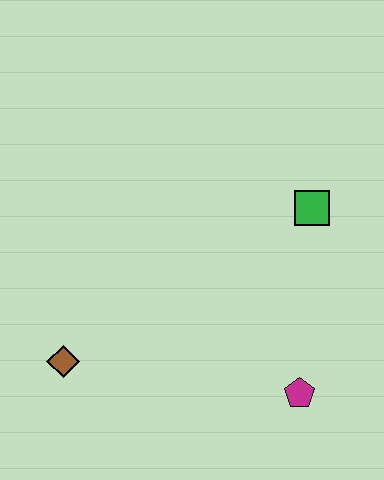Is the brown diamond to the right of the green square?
No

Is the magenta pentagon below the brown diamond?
Yes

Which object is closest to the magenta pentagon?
The green square is closest to the magenta pentagon.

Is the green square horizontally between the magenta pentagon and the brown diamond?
No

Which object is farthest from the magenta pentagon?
The brown diamond is farthest from the magenta pentagon.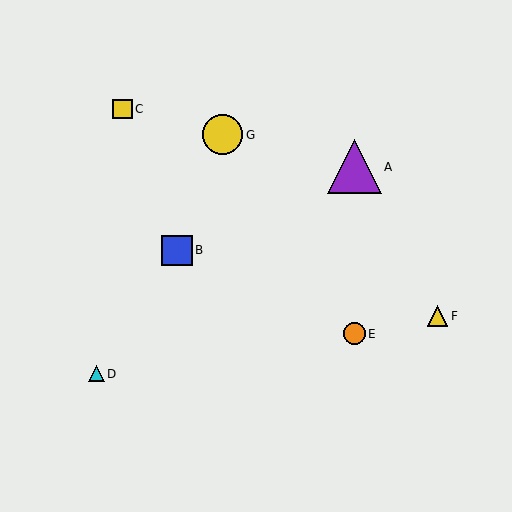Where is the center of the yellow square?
The center of the yellow square is at (123, 109).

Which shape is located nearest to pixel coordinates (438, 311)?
The yellow triangle (labeled F) at (438, 316) is nearest to that location.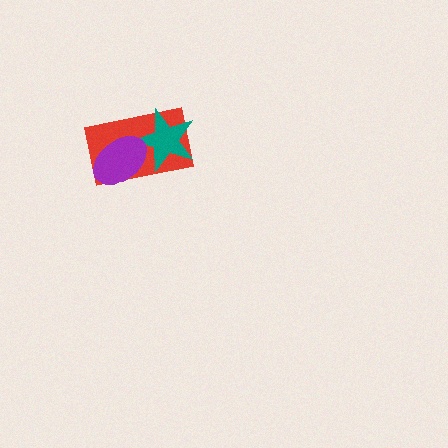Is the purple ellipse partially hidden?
No, no other shape covers it.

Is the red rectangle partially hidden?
Yes, it is partially covered by another shape.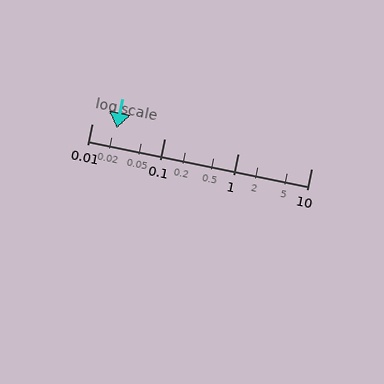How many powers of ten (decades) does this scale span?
The scale spans 3 decades, from 0.01 to 10.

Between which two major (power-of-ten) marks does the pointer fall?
The pointer is between 0.01 and 0.1.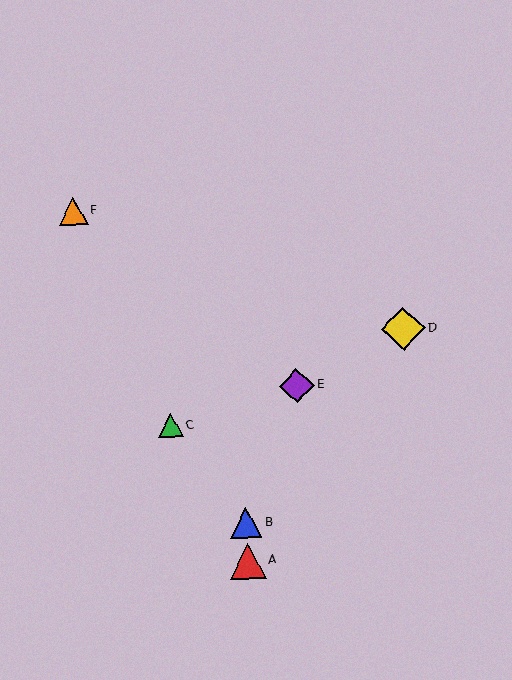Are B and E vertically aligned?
No, B is at x≈246 and E is at x≈297.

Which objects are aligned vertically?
Objects A, B are aligned vertically.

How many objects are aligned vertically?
2 objects (A, B) are aligned vertically.